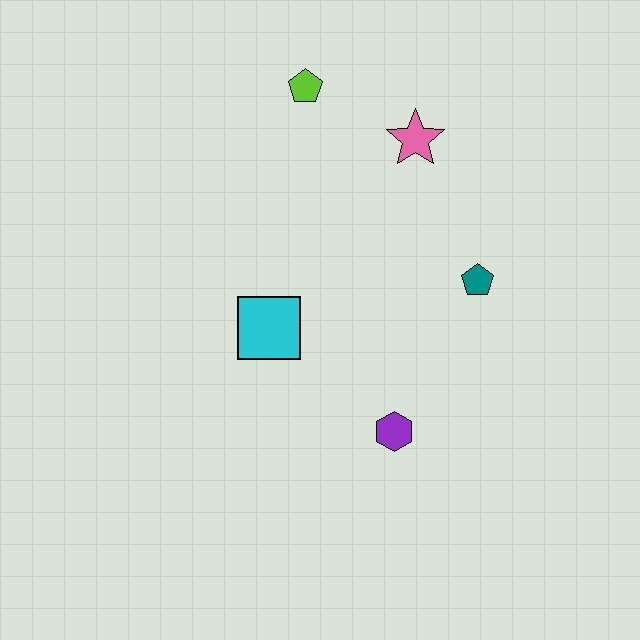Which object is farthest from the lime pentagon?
The purple hexagon is farthest from the lime pentagon.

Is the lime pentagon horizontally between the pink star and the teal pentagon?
No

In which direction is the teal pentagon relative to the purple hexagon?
The teal pentagon is above the purple hexagon.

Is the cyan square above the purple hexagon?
Yes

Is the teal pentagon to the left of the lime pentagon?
No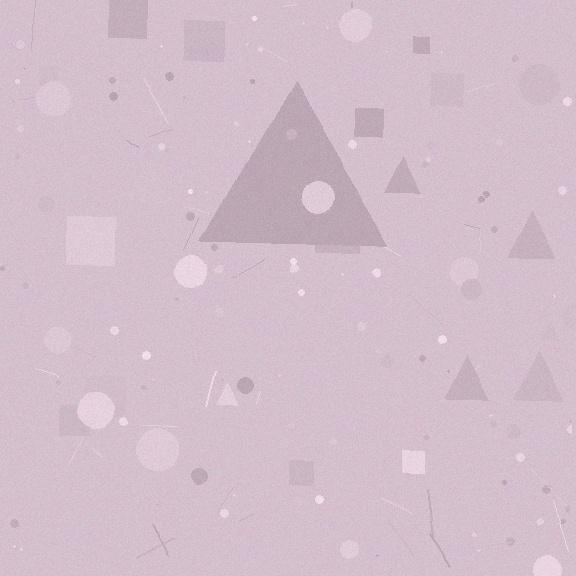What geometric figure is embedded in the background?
A triangle is embedded in the background.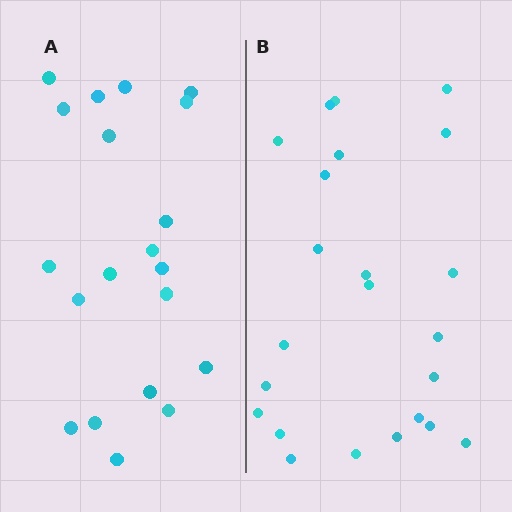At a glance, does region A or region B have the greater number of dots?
Region B (the right region) has more dots.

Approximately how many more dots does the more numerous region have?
Region B has just a few more — roughly 2 or 3 more dots than region A.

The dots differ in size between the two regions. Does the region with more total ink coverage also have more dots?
No. Region A has more total ink coverage because its dots are larger, but region B actually contains more individual dots. Total area can be misleading — the number of items is what matters here.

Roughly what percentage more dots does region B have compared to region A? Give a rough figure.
About 15% more.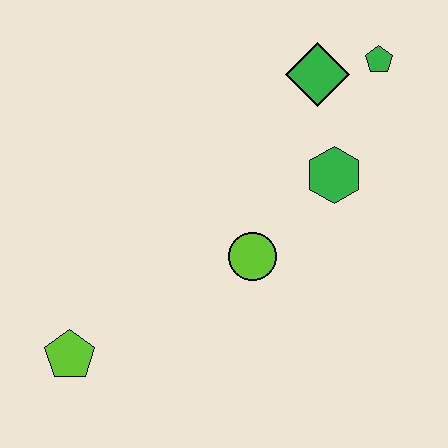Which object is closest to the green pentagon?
The green diamond is closest to the green pentagon.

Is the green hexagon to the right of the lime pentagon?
Yes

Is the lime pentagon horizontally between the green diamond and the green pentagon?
No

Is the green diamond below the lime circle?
No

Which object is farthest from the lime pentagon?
The green pentagon is farthest from the lime pentagon.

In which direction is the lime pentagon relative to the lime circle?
The lime pentagon is to the left of the lime circle.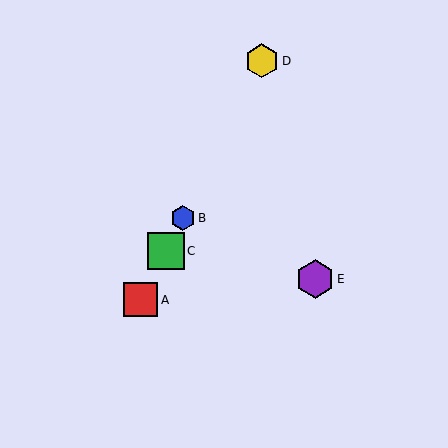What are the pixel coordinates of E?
Object E is at (315, 278).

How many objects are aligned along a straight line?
4 objects (A, B, C, D) are aligned along a straight line.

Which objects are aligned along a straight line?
Objects A, B, C, D are aligned along a straight line.